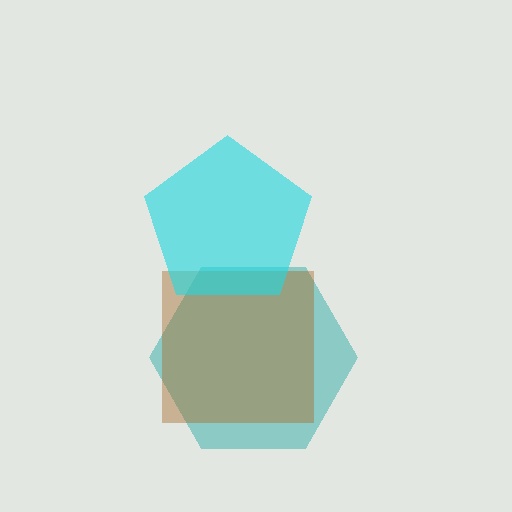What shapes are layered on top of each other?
The layered shapes are: a teal hexagon, a brown square, a cyan pentagon.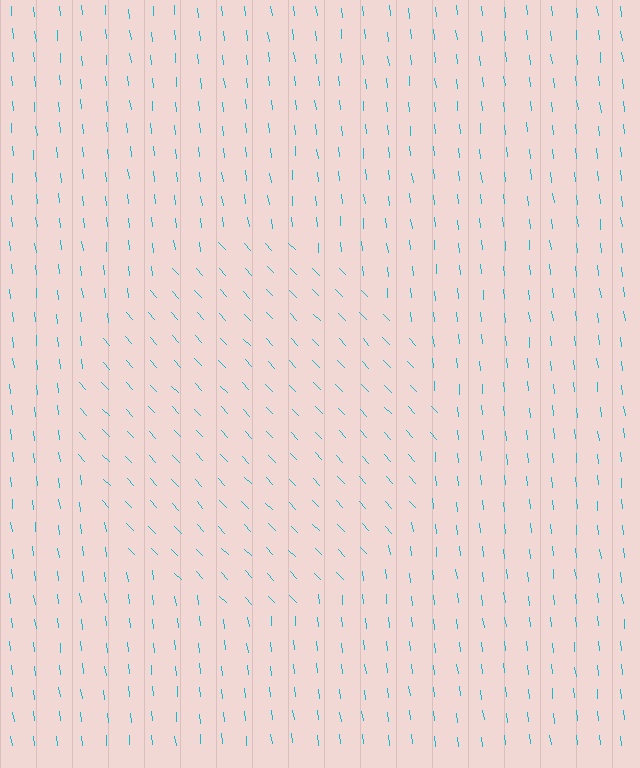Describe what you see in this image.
The image is filled with small cyan line segments. A circle region in the image has lines oriented differently from the surrounding lines, creating a visible texture boundary.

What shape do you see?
I see a circle.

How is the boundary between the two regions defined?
The boundary is defined purely by a change in line orientation (approximately 37 degrees difference). All lines are the same color and thickness.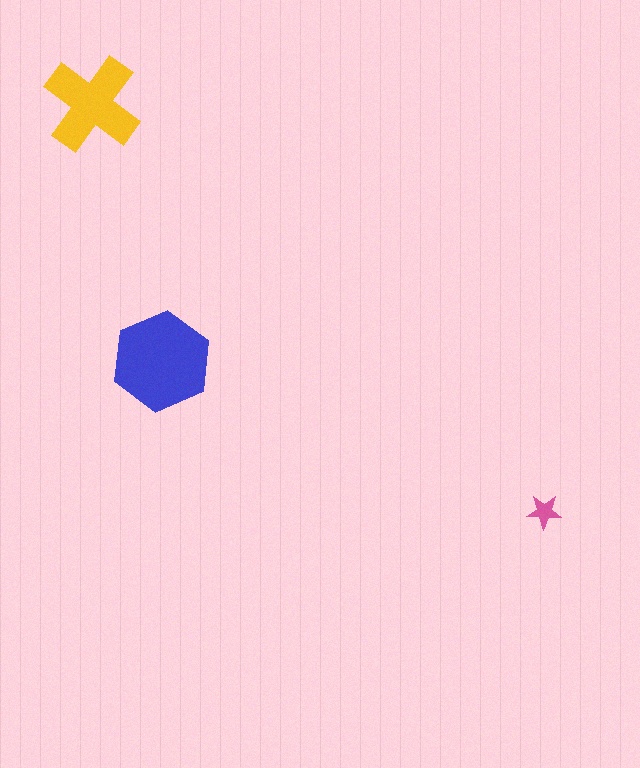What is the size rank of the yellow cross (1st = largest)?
2nd.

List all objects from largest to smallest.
The blue hexagon, the yellow cross, the pink star.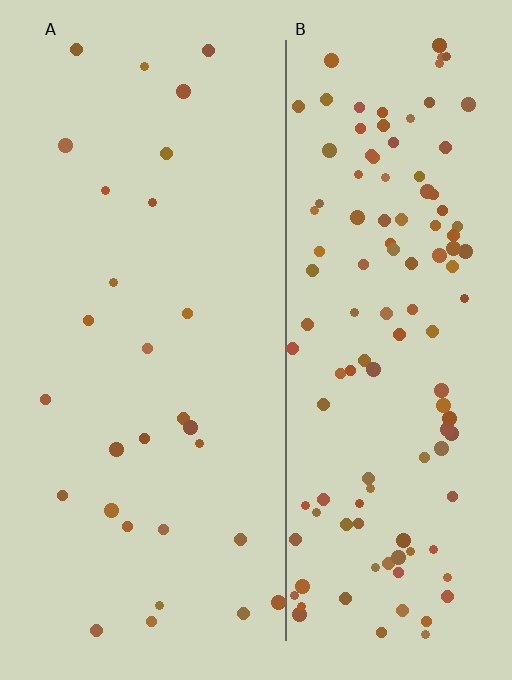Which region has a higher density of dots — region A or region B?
B (the right).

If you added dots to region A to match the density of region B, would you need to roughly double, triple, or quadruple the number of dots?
Approximately quadruple.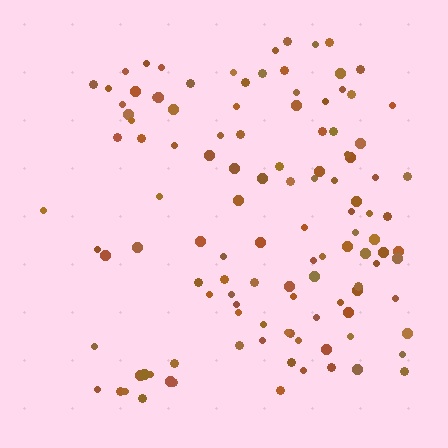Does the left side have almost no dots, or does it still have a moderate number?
Still a moderate number, just noticeably fewer than the right.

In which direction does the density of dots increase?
From left to right, with the right side densest.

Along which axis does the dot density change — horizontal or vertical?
Horizontal.